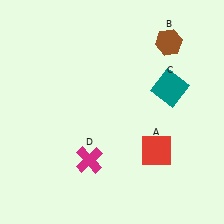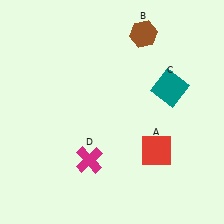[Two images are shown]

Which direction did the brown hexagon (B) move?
The brown hexagon (B) moved left.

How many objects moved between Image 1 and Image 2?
1 object moved between the two images.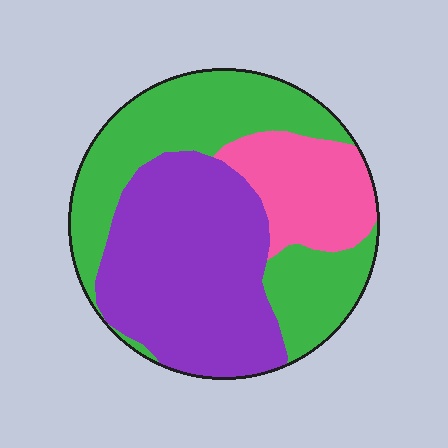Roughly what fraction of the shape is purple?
Purple covers around 45% of the shape.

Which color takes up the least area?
Pink, at roughly 20%.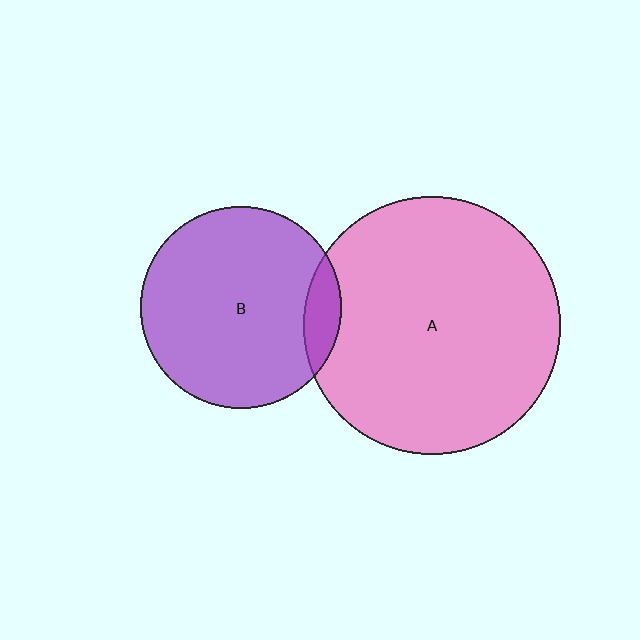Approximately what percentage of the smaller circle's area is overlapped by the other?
Approximately 10%.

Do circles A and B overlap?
Yes.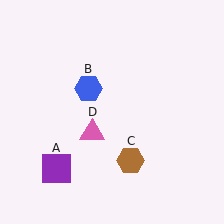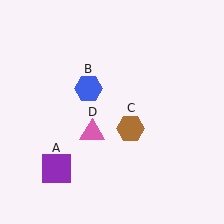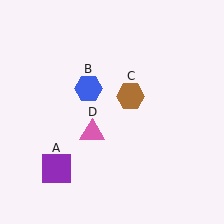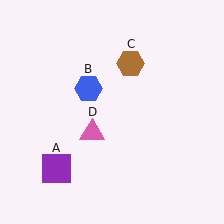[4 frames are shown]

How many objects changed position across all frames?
1 object changed position: brown hexagon (object C).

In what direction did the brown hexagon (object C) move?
The brown hexagon (object C) moved up.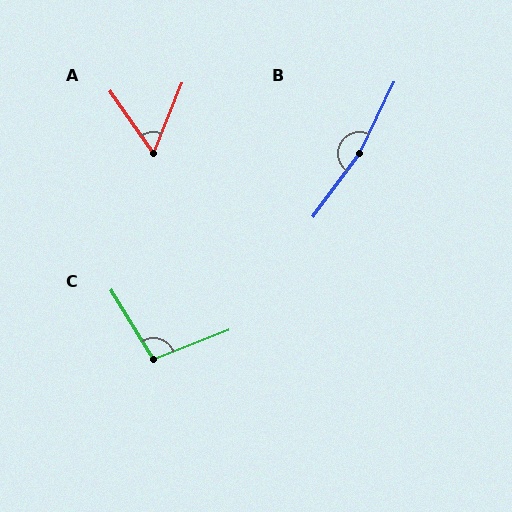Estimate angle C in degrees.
Approximately 100 degrees.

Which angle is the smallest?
A, at approximately 57 degrees.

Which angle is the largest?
B, at approximately 170 degrees.